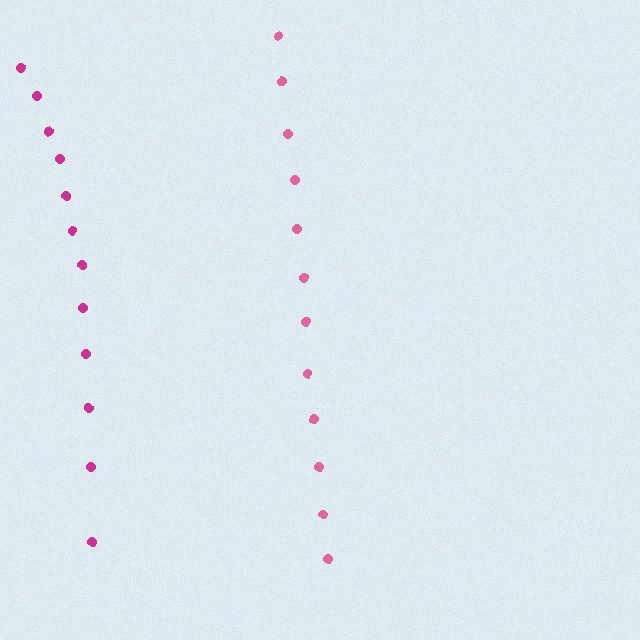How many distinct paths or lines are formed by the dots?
There are 2 distinct paths.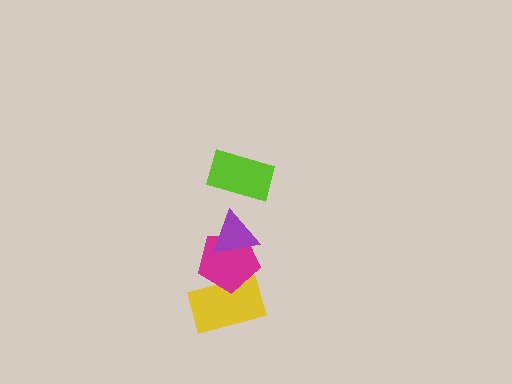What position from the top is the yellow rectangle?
The yellow rectangle is 4th from the top.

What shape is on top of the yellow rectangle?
The magenta pentagon is on top of the yellow rectangle.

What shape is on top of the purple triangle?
The lime rectangle is on top of the purple triangle.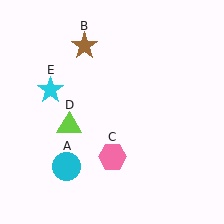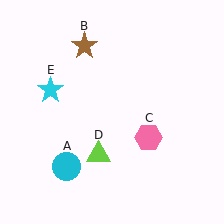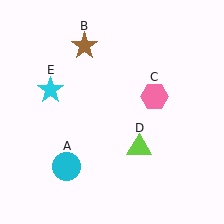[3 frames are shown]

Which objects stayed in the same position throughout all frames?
Cyan circle (object A) and brown star (object B) and cyan star (object E) remained stationary.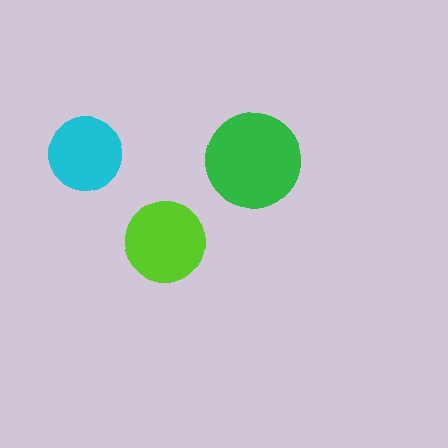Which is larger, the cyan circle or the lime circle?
The lime one.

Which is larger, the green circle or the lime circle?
The green one.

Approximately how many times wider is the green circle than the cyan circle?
About 1.5 times wider.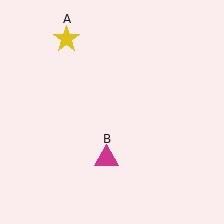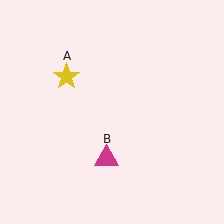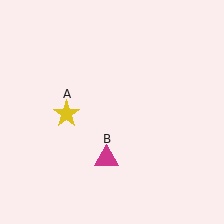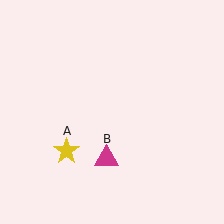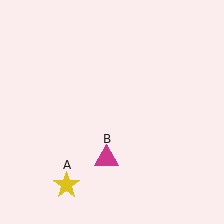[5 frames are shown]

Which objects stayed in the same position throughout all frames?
Magenta triangle (object B) remained stationary.